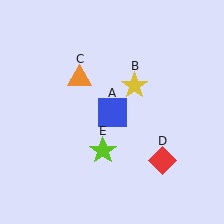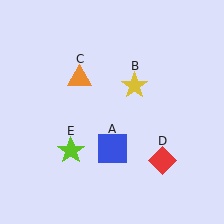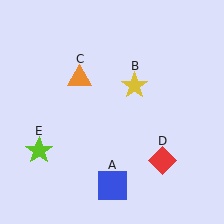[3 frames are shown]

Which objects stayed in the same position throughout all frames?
Yellow star (object B) and orange triangle (object C) and red diamond (object D) remained stationary.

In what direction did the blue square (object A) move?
The blue square (object A) moved down.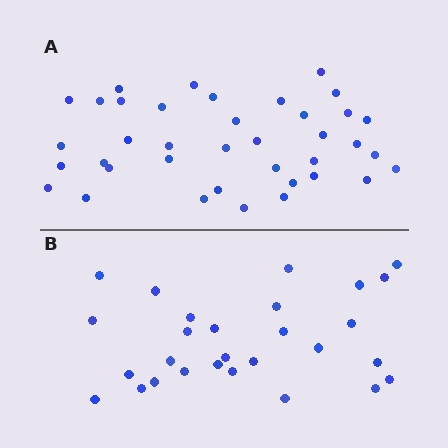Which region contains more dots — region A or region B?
Region A (the top region) has more dots.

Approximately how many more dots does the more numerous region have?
Region A has roughly 10 or so more dots than region B.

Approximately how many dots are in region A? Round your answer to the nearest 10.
About 40 dots. (The exact count is 38, which rounds to 40.)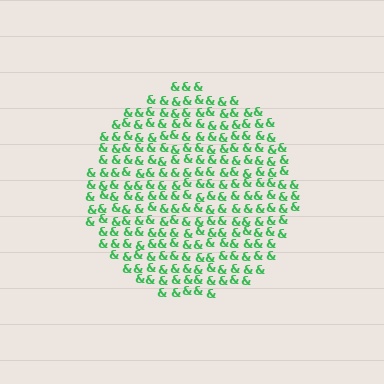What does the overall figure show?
The overall figure shows a circle.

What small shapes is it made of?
It is made of small ampersands.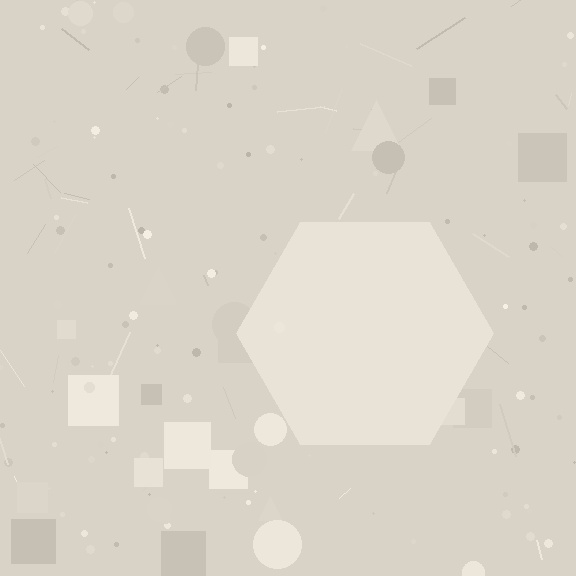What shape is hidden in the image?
A hexagon is hidden in the image.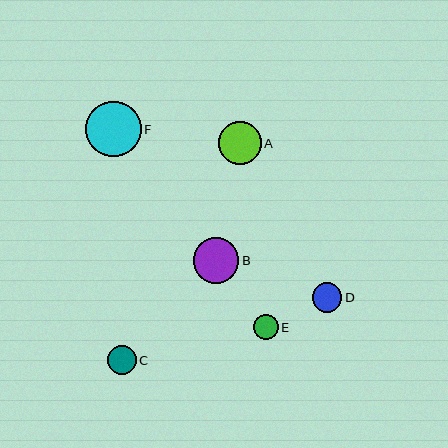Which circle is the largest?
Circle F is the largest with a size of approximately 55 pixels.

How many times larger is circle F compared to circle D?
Circle F is approximately 1.9 times the size of circle D.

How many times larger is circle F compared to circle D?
Circle F is approximately 1.9 times the size of circle D.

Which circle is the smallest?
Circle E is the smallest with a size of approximately 25 pixels.